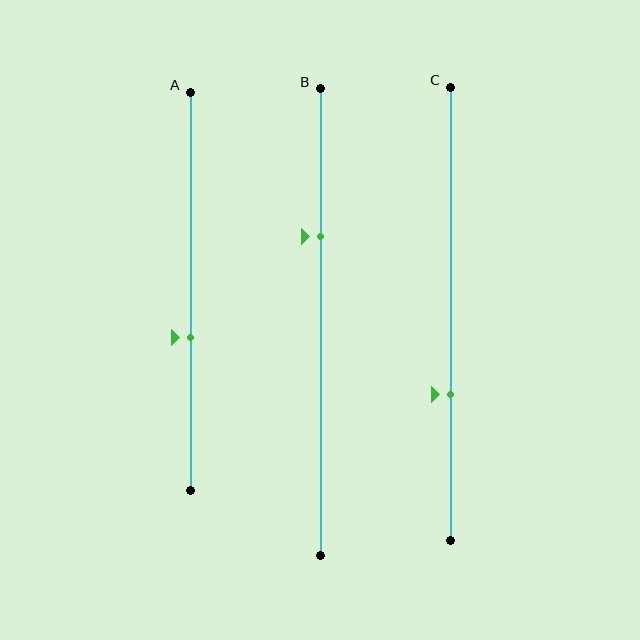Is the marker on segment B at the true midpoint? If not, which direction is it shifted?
No, the marker on segment B is shifted upward by about 18% of the segment length.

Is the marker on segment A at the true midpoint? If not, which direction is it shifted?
No, the marker on segment A is shifted downward by about 12% of the segment length.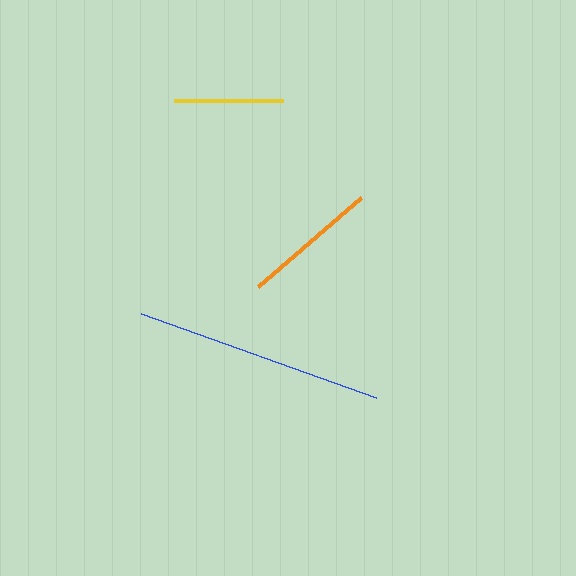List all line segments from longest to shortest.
From longest to shortest: blue, orange, yellow.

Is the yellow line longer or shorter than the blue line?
The blue line is longer than the yellow line.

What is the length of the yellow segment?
The yellow segment is approximately 109 pixels long.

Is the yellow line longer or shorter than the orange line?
The orange line is longer than the yellow line.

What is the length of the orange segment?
The orange segment is approximately 136 pixels long.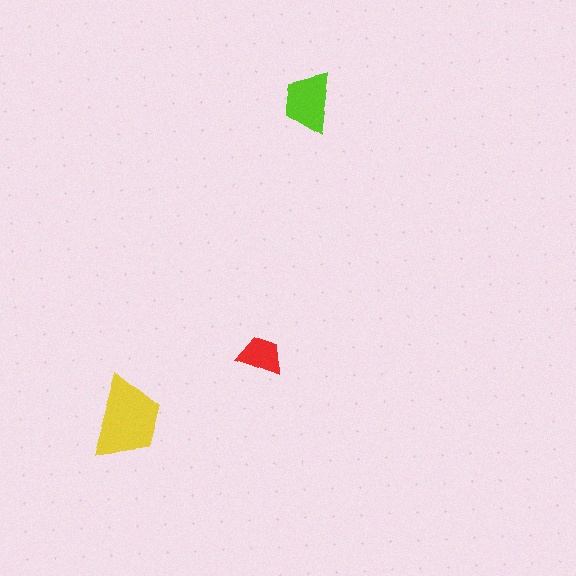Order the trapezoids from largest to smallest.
the yellow one, the lime one, the red one.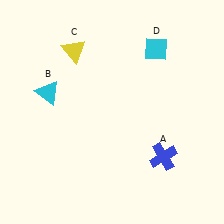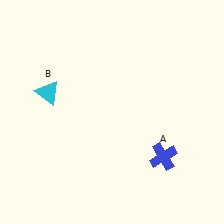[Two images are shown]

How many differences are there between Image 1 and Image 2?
There are 2 differences between the two images.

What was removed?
The yellow triangle (C), the cyan diamond (D) were removed in Image 2.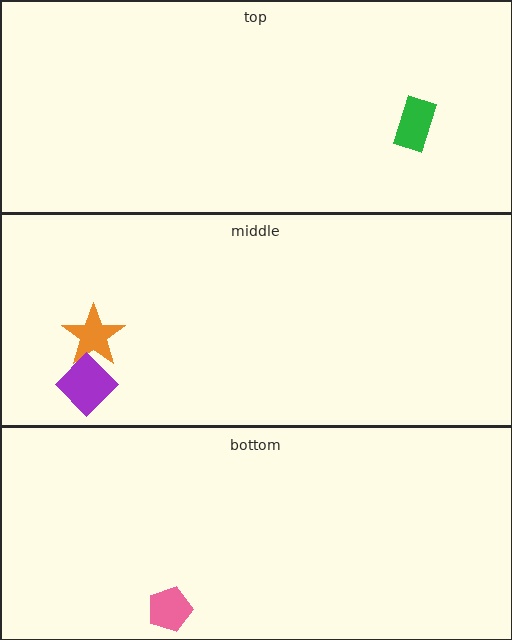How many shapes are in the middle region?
2.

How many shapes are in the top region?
1.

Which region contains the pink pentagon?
The bottom region.